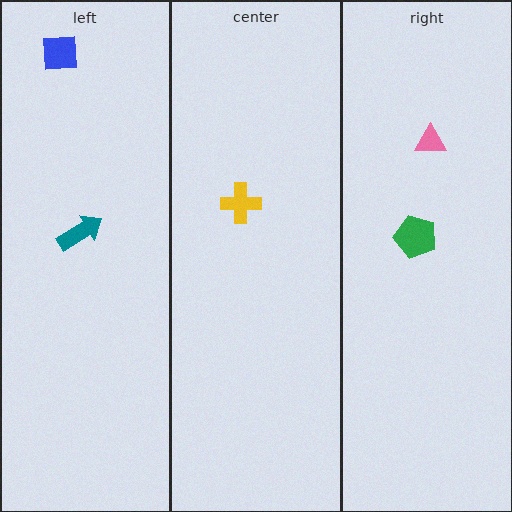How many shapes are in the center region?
1.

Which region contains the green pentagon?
The right region.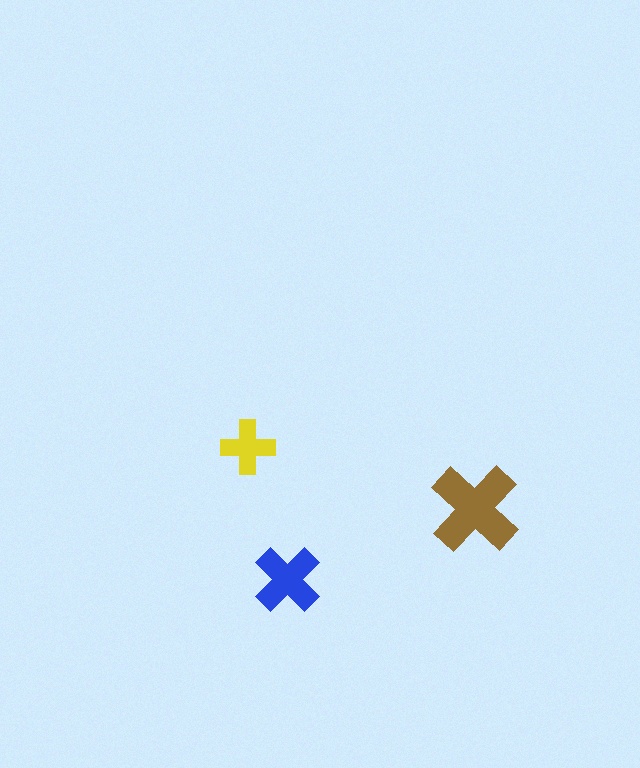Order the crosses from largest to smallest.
the brown one, the blue one, the yellow one.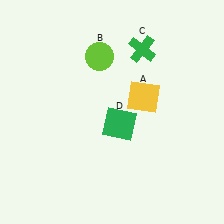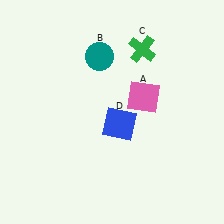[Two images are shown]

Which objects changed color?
A changed from yellow to pink. B changed from lime to teal. D changed from green to blue.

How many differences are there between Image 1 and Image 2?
There are 3 differences between the two images.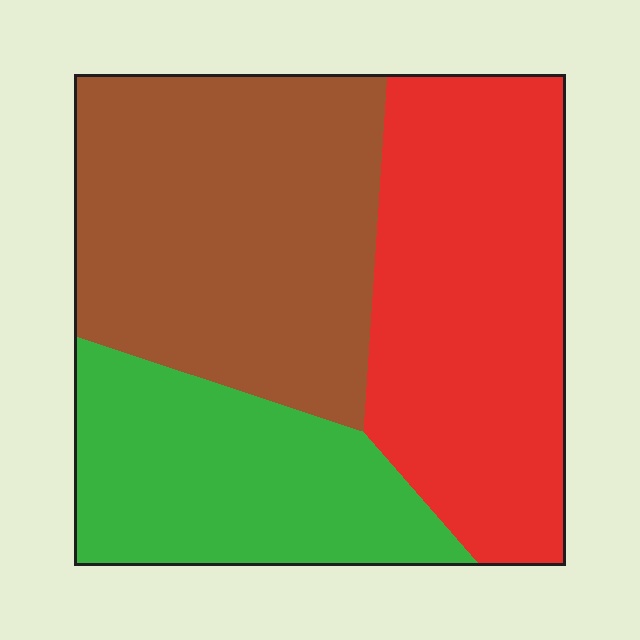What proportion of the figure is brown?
Brown takes up between a third and a half of the figure.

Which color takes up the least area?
Green, at roughly 25%.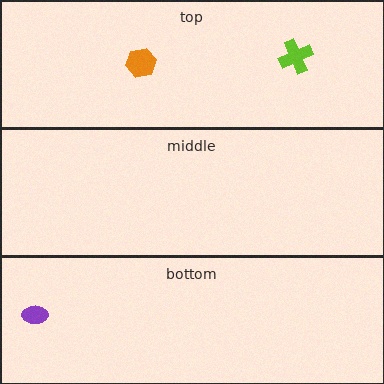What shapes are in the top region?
The orange hexagon, the lime cross.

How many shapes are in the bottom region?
1.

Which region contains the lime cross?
The top region.